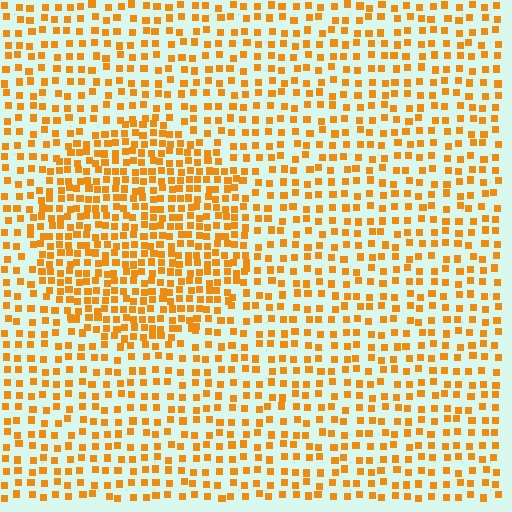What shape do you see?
I see a circle.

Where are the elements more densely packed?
The elements are more densely packed inside the circle boundary.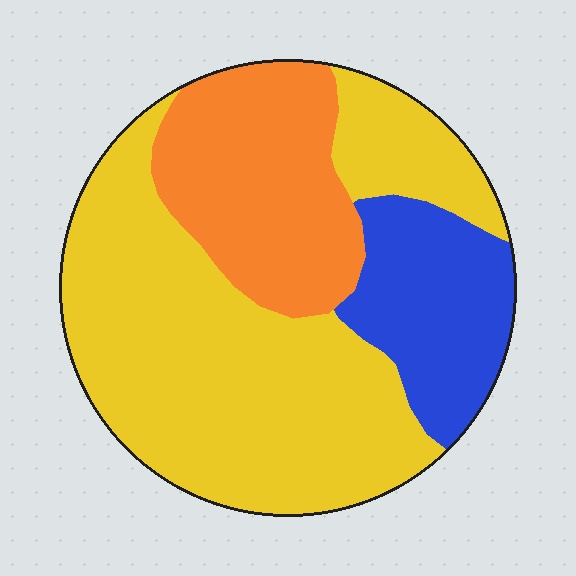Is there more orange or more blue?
Orange.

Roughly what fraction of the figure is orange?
Orange takes up between a sixth and a third of the figure.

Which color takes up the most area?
Yellow, at roughly 60%.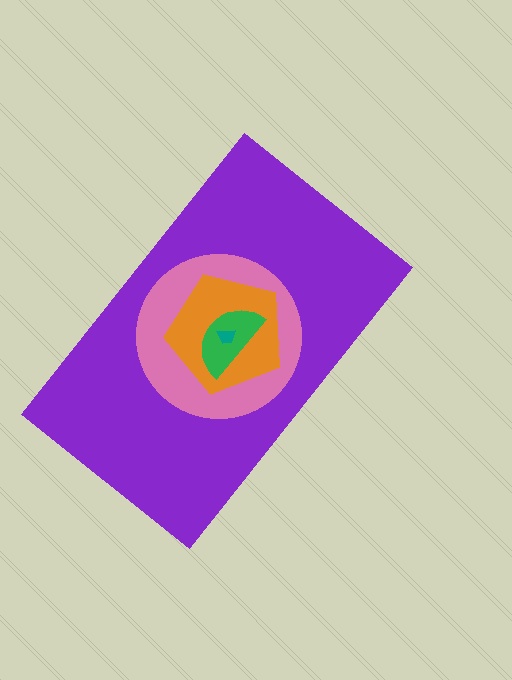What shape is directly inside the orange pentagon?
The green semicircle.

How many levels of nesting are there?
5.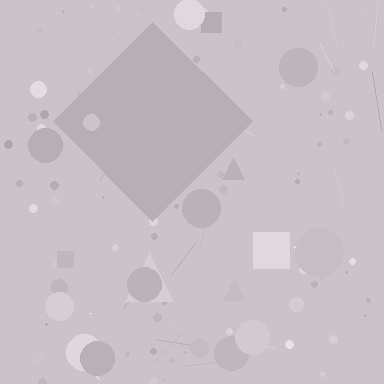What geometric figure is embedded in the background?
A diamond is embedded in the background.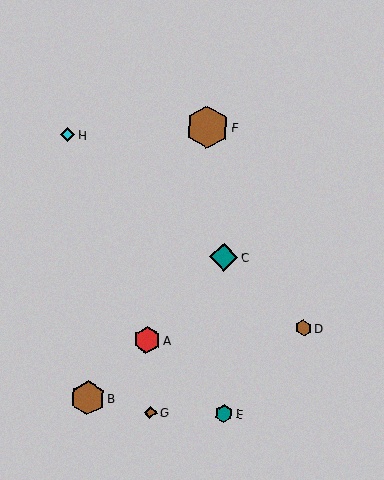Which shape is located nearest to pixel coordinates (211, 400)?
The teal hexagon (labeled E) at (224, 413) is nearest to that location.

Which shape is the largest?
The brown hexagon (labeled F) is the largest.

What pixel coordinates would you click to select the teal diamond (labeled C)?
Click at (224, 257) to select the teal diamond C.